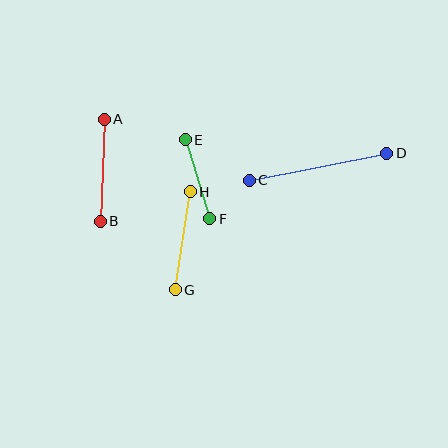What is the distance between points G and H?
The distance is approximately 99 pixels.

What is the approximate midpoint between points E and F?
The midpoint is at approximately (198, 179) pixels.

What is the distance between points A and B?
The distance is approximately 102 pixels.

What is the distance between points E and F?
The distance is approximately 83 pixels.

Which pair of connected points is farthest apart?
Points C and D are farthest apart.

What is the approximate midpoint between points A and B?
The midpoint is at approximately (102, 170) pixels.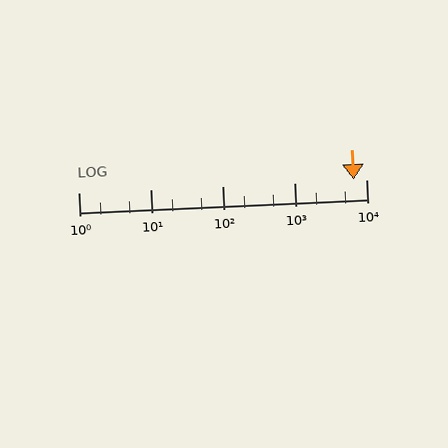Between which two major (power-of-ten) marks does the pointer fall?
The pointer is between 1000 and 10000.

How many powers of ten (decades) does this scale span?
The scale spans 4 decades, from 1 to 10000.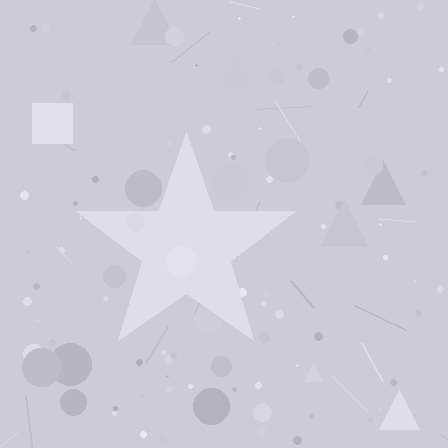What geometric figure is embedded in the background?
A star is embedded in the background.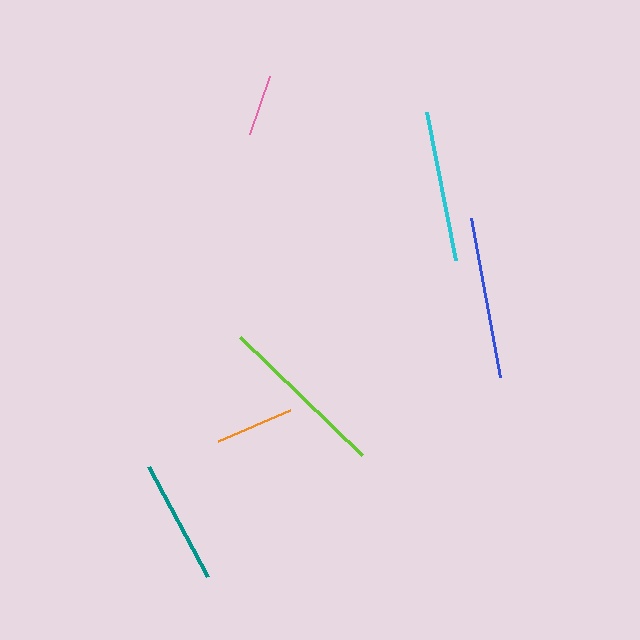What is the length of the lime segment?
The lime segment is approximately 170 pixels long.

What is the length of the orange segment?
The orange segment is approximately 79 pixels long.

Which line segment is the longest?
The lime line is the longest at approximately 170 pixels.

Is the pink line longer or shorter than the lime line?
The lime line is longer than the pink line.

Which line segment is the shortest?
The pink line is the shortest at approximately 62 pixels.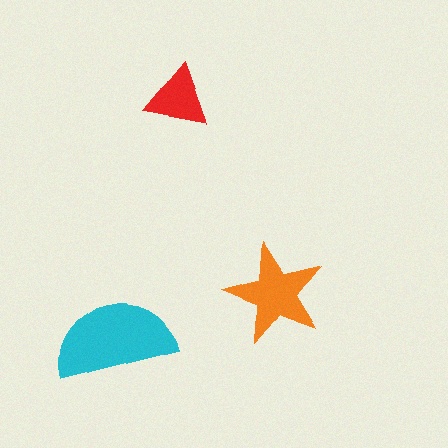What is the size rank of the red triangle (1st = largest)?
3rd.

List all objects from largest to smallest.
The cyan semicircle, the orange star, the red triangle.